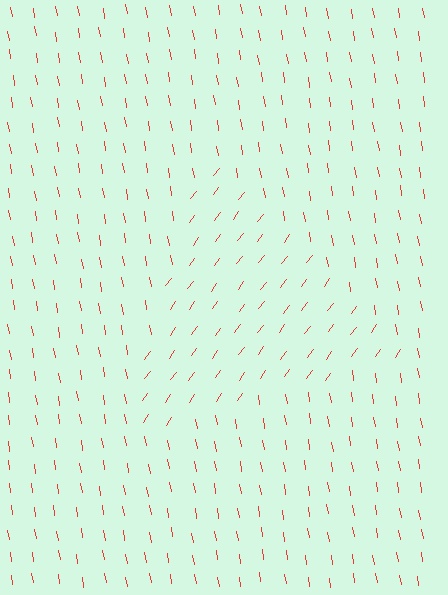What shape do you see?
I see a triangle.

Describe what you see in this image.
The image is filled with small red line segments. A triangle region in the image has lines oriented differently from the surrounding lines, creating a visible texture boundary.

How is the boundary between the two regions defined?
The boundary is defined purely by a change in line orientation (approximately 45 degrees difference). All lines are the same color and thickness.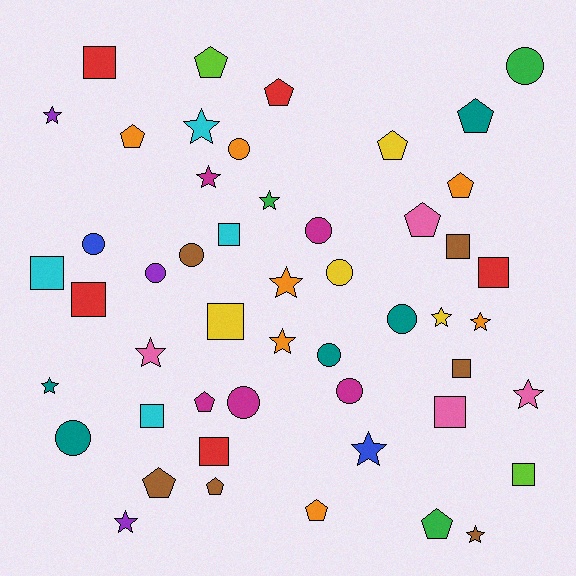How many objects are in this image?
There are 50 objects.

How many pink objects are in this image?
There are 4 pink objects.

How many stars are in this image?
There are 14 stars.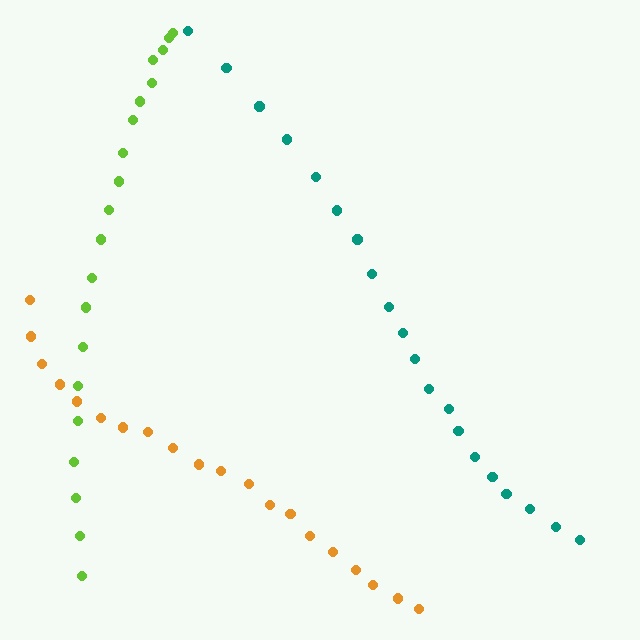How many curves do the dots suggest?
There are 3 distinct paths.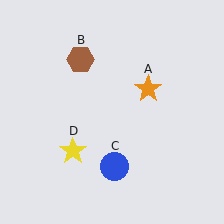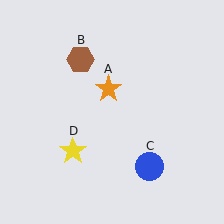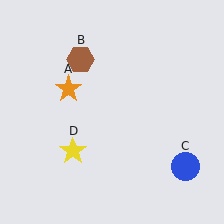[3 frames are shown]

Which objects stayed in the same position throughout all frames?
Brown hexagon (object B) and yellow star (object D) remained stationary.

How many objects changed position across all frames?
2 objects changed position: orange star (object A), blue circle (object C).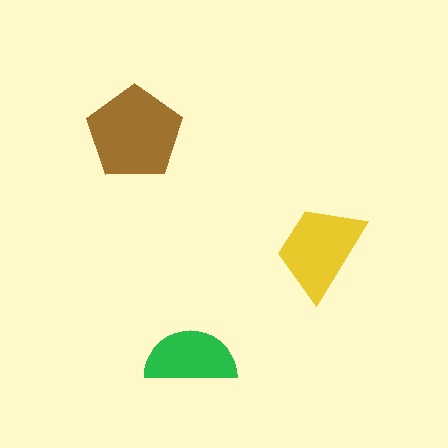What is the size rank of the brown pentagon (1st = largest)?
1st.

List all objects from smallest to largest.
The green semicircle, the yellow trapezoid, the brown pentagon.